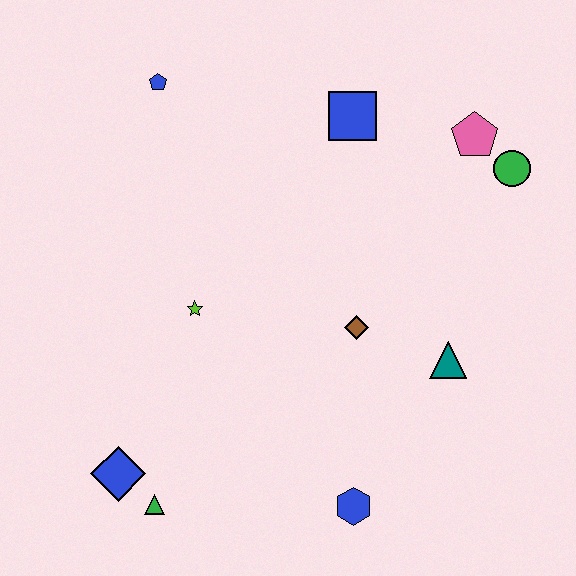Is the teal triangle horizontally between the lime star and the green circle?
Yes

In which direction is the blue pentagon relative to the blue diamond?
The blue pentagon is above the blue diamond.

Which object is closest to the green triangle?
The blue diamond is closest to the green triangle.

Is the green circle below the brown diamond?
No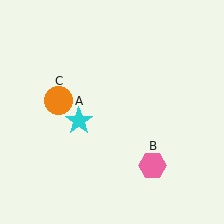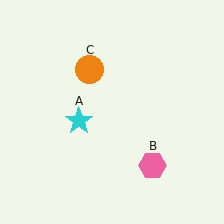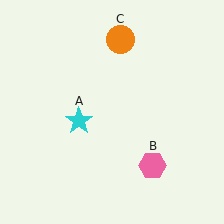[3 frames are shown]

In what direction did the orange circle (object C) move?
The orange circle (object C) moved up and to the right.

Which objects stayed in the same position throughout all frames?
Cyan star (object A) and pink hexagon (object B) remained stationary.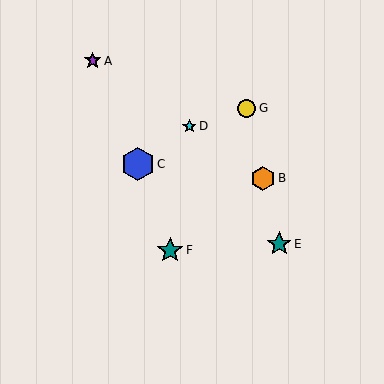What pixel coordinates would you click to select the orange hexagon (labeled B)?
Click at (263, 178) to select the orange hexagon B.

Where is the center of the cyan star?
The center of the cyan star is at (189, 126).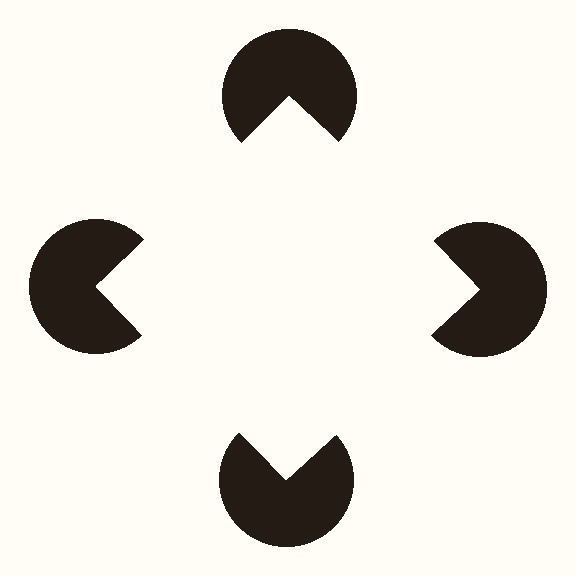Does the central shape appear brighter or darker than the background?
It typically appears slightly brighter than the background, even though no actual brightness change is drawn.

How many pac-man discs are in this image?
There are 4 — one at each vertex of the illusory square.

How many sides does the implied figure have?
4 sides.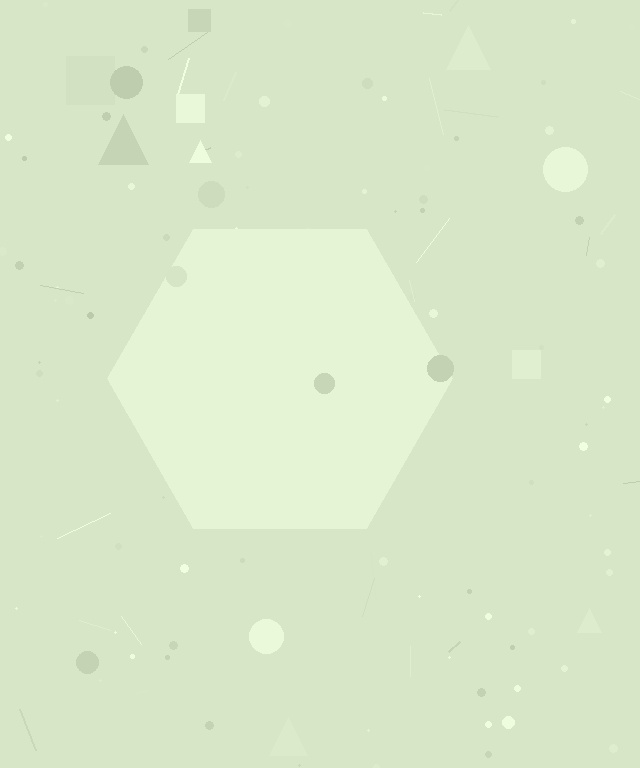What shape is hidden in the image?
A hexagon is hidden in the image.